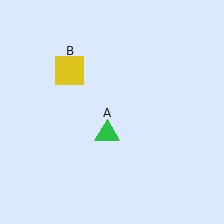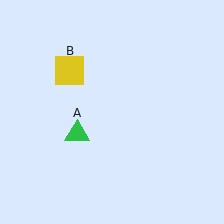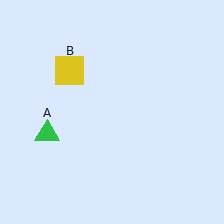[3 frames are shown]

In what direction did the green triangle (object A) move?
The green triangle (object A) moved left.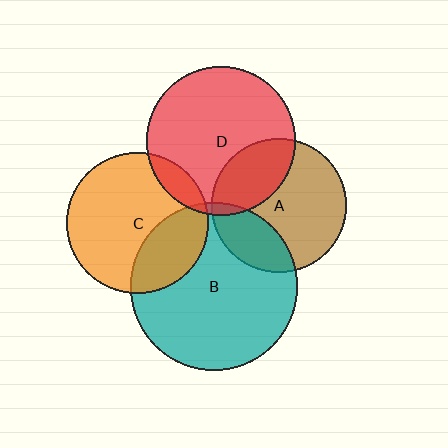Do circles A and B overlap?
Yes.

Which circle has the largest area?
Circle B (teal).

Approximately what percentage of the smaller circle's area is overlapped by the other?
Approximately 25%.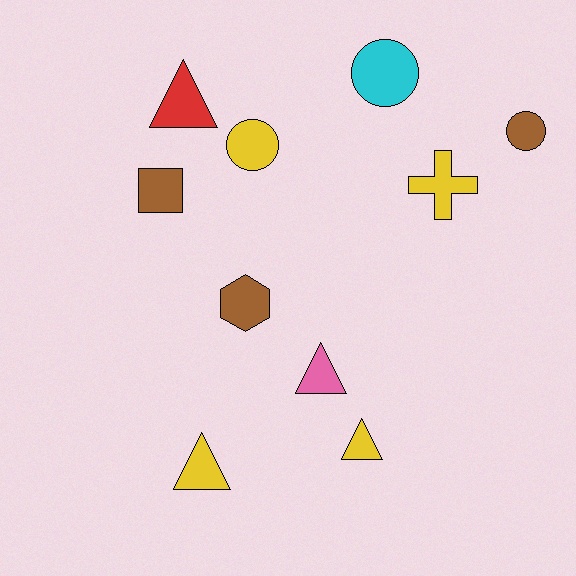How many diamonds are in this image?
There are no diamonds.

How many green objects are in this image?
There are no green objects.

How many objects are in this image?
There are 10 objects.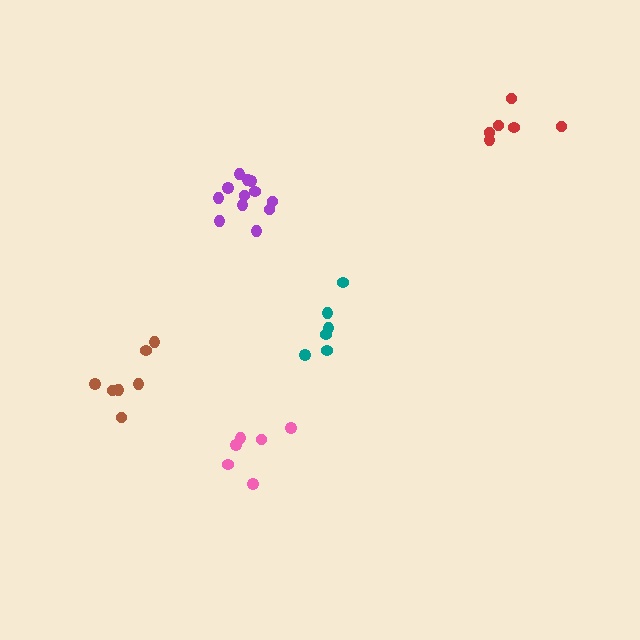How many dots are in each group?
Group 1: 6 dots, Group 2: 7 dots, Group 3: 6 dots, Group 4: 6 dots, Group 5: 12 dots (37 total).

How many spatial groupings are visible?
There are 5 spatial groupings.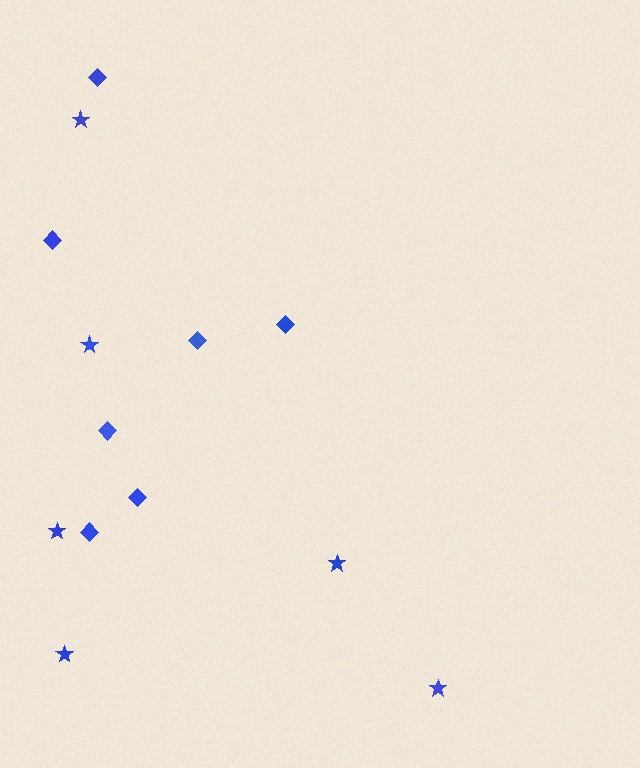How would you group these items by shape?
There are 2 groups: one group of diamonds (7) and one group of stars (6).